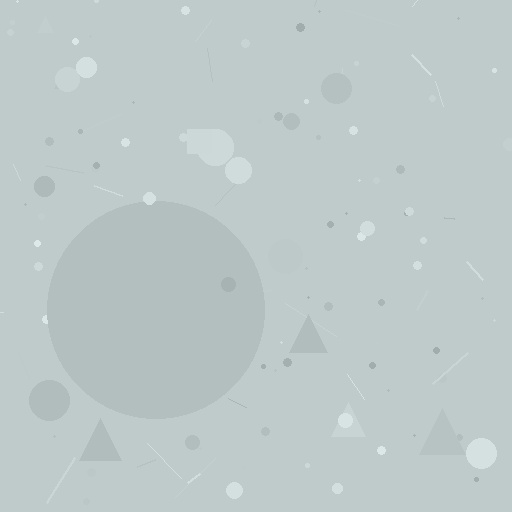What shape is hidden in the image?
A circle is hidden in the image.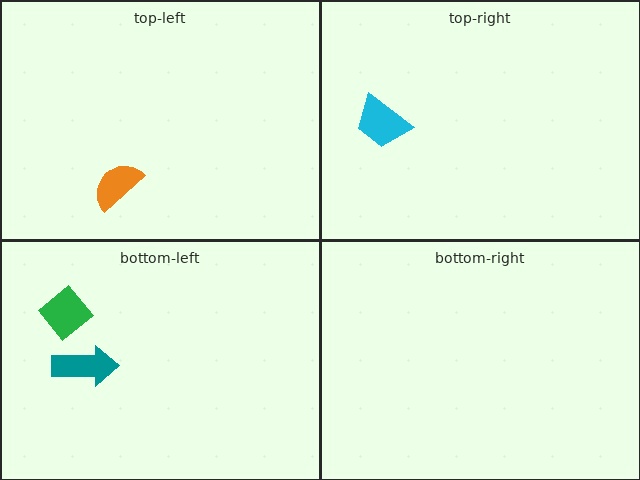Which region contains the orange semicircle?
The top-left region.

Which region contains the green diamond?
The bottom-left region.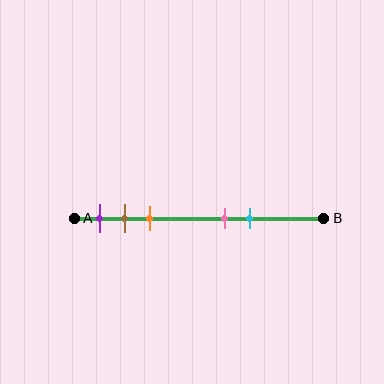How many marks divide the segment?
There are 5 marks dividing the segment.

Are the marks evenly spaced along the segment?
No, the marks are not evenly spaced.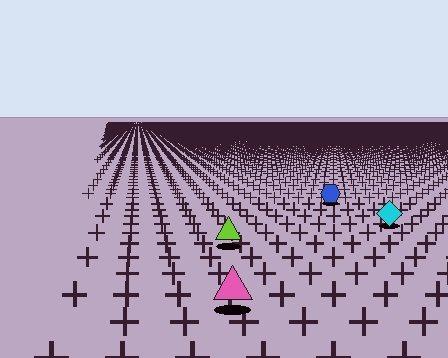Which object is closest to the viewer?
The pink triangle is closest. The texture marks near it are larger and more spread out.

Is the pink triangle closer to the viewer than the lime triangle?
Yes. The pink triangle is closer — you can tell from the texture gradient: the ground texture is coarser near it.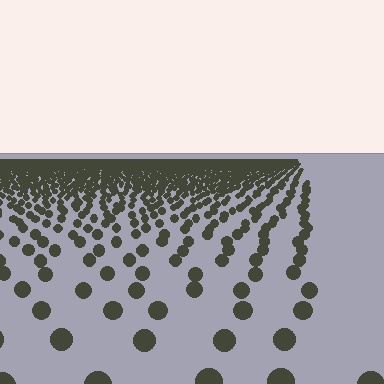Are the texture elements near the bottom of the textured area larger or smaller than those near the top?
Larger. Near the bottom, elements are closer to the viewer and appear at a bigger on-screen size.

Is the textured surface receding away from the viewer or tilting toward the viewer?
The surface is receding away from the viewer. Texture elements get smaller and denser toward the top.